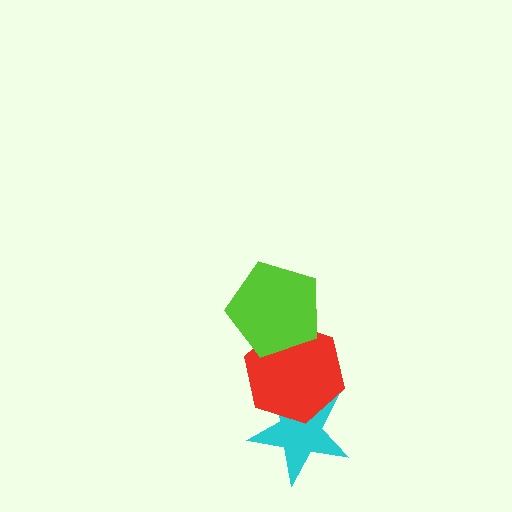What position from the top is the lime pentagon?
The lime pentagon is 1st from the top.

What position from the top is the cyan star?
The cyan star is 3rd from the top.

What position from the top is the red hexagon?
The red hexagon is 2nd from the top.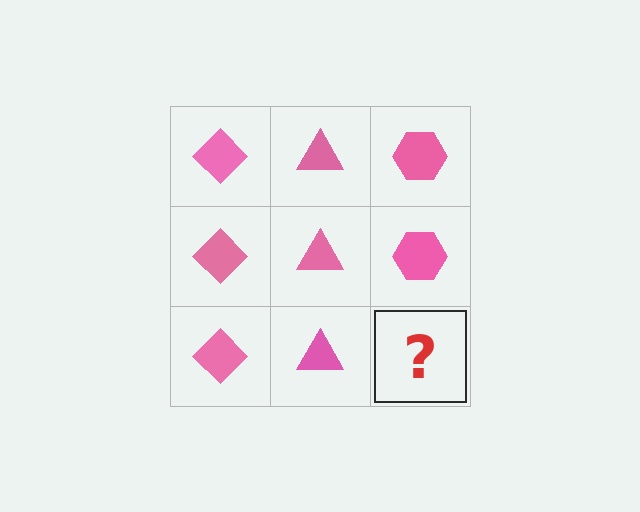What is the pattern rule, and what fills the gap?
The rule is that each column has a consistent shape. The gap should be filled with a pink hexagon.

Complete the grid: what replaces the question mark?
The question mark should be replaced with a pink hexagon.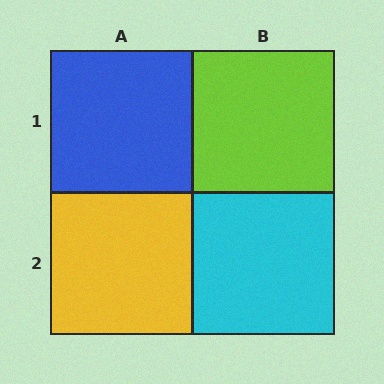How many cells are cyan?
1 cell is cyan.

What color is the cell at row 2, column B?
Cyan.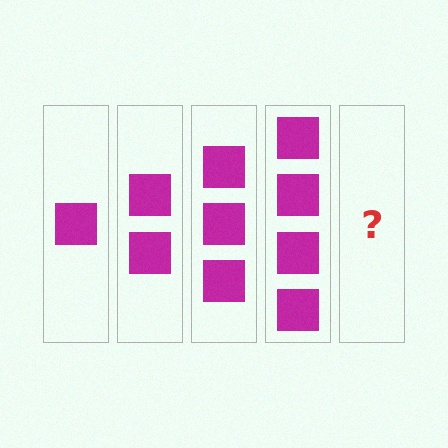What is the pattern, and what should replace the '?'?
The pattern is that each step adds one more square. The '?' should be 5 squares.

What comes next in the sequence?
The next element should be 5 squares.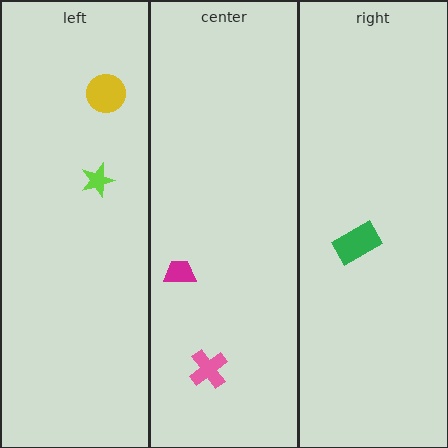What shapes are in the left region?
The lime star, the yellow circle.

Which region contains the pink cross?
The center region.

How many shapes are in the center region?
2.